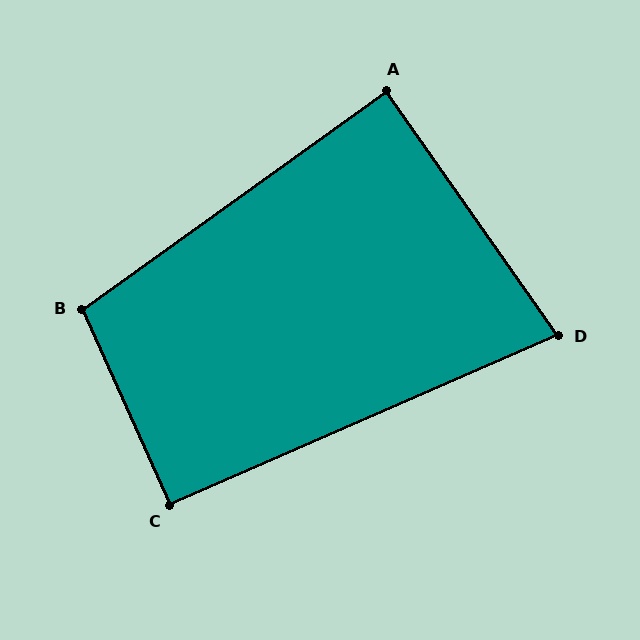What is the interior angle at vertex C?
Approximately 91 degrees (approximately right).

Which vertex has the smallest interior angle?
D, at approximately 79 degrees.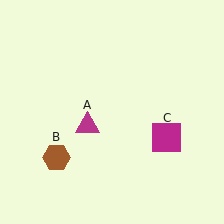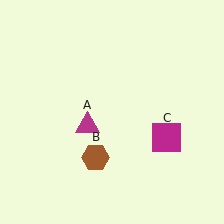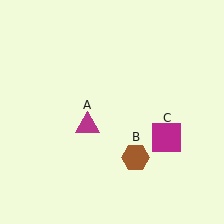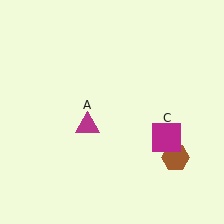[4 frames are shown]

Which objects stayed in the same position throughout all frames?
Magenta triangle (object A) and magenta square (object C) remained stationary.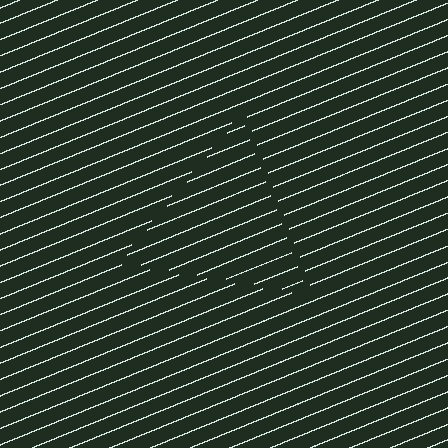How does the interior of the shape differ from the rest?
The interior of the shape contains the same grating, shifted by half a period — the contour is defined by the phase discontinuity where line-ends from the inner and outer gratings abut.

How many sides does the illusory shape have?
3 sides — the line-ends trace a triangle.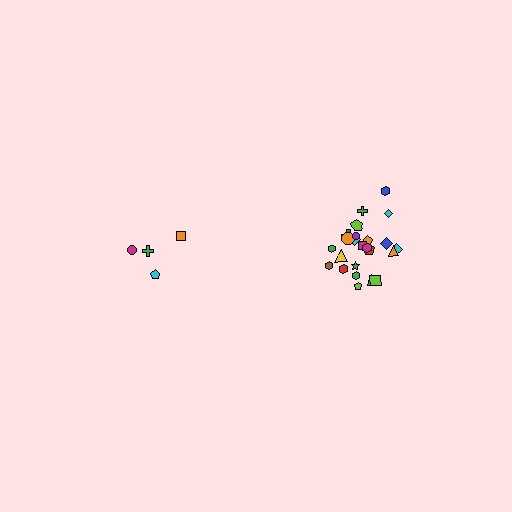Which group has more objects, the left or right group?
The right group.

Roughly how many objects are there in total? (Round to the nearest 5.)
Roughly 30 objects in total.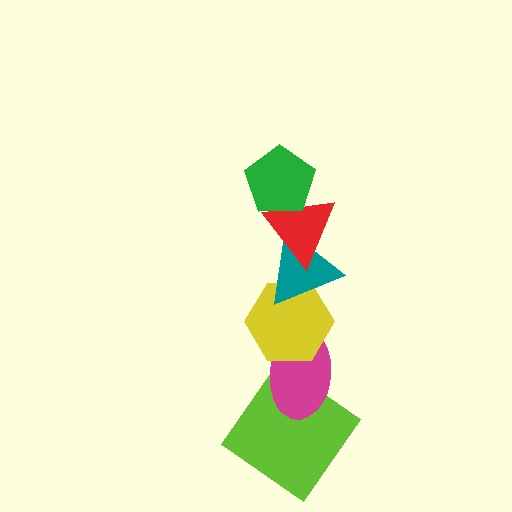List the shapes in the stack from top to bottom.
From top to bottom: the green pentagon, the red triangle, the teal triangle, the yellow hexagon, the magenta ellipse, the lime diamond.